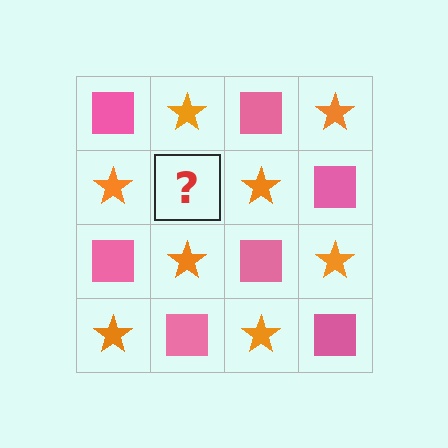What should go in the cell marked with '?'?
The missing cell should contain a pink square.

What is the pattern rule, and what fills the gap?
The rule is that it alternates pink square and orange star in a checkerboard pattern. The gap should be filled with a pink square.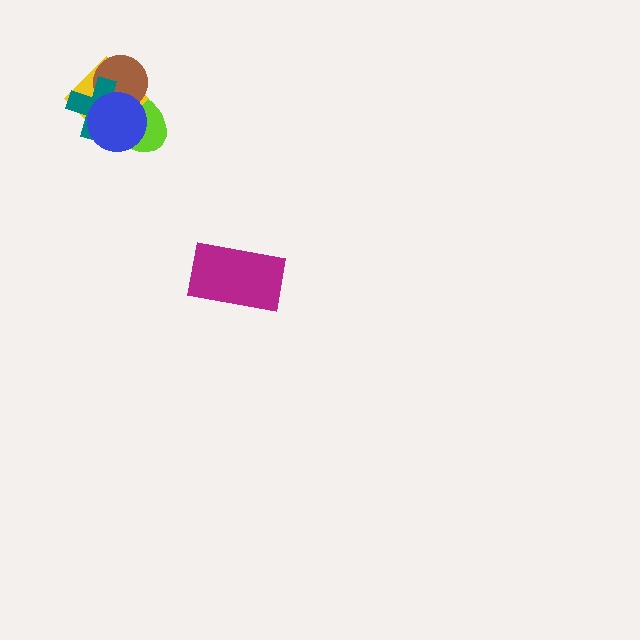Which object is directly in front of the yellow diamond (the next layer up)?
The brown circle is directly in front of the yellow diamond.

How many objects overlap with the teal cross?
4 objects overlap with the teal cross.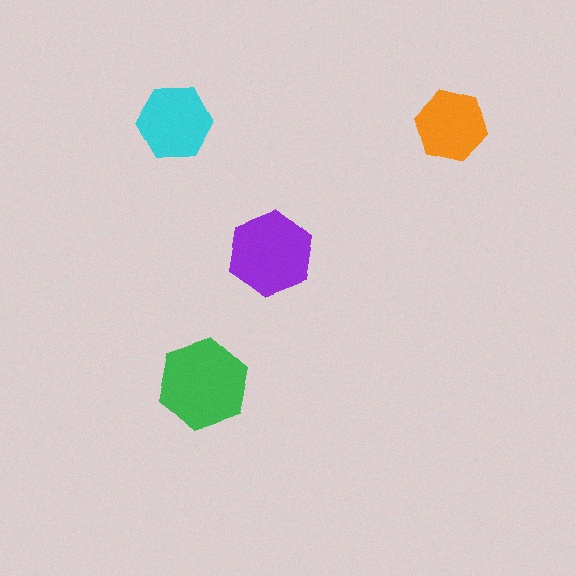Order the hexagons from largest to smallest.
the green one, the purple one, the cyan one, the orange one.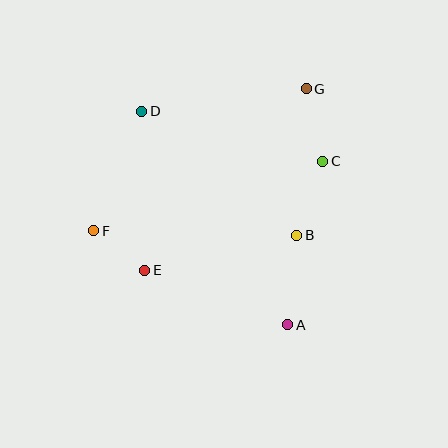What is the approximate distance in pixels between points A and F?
The distance between A and F is approximately 215 pixels.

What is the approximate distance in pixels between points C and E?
The distance between C and E is approximately 209 pixels.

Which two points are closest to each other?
Points E and F are closest to each other.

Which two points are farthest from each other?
Points A and D are farthest from each other.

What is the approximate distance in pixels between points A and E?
The distance between A and E is approximately 153 pixels.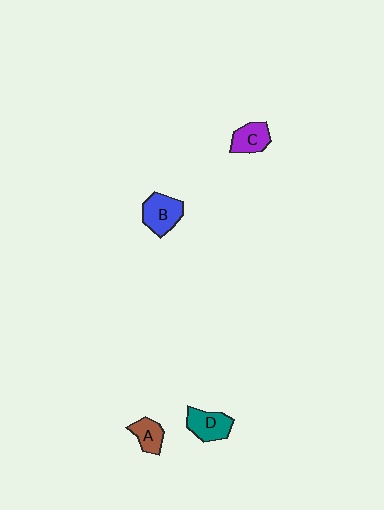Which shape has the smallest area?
Shape A (brown).